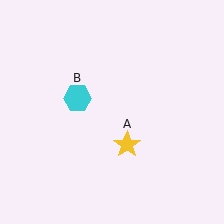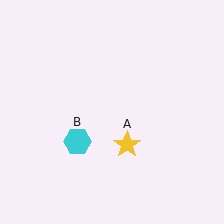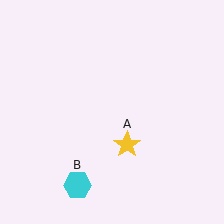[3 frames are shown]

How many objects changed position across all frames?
1 object changed position: cyan hexagon (object B).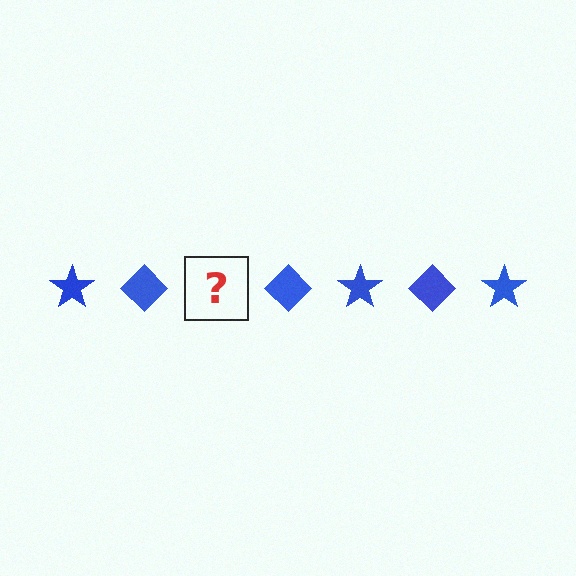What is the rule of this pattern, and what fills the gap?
The rule is that the pattern cycles through star, diamond shapes in blue. The gap should be filled with a blue star.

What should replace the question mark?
The question mark should be replaced with a blue star.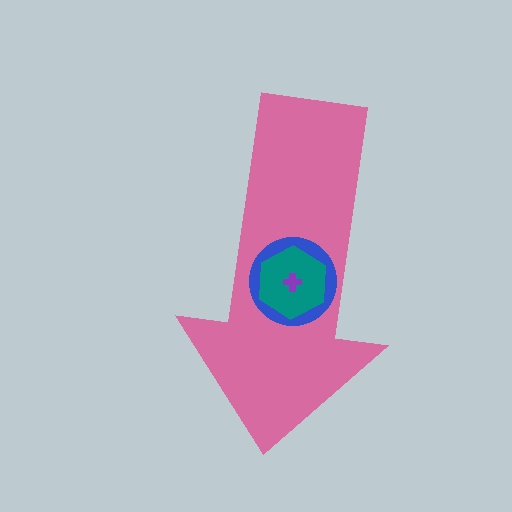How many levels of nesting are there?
4.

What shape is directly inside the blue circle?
The teal hexagon.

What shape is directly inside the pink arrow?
The blue circle.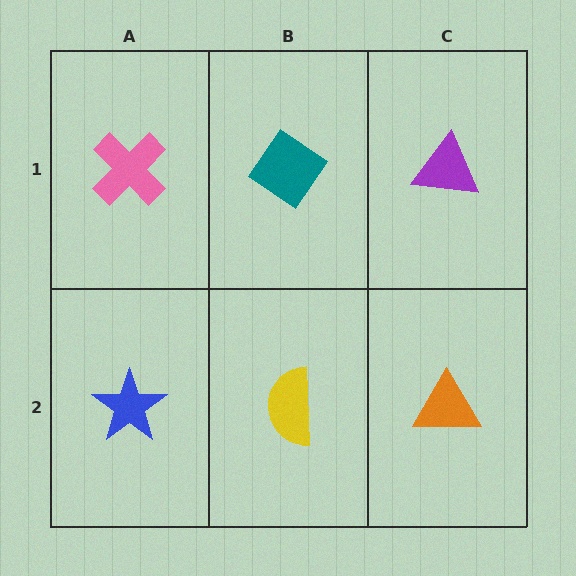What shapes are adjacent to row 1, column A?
A blue star (row 2, column A), a teal diamond (row 1, column B).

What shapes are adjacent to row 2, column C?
A purple triangle (row 1, column C), a yellow semicircle (row 2, column B).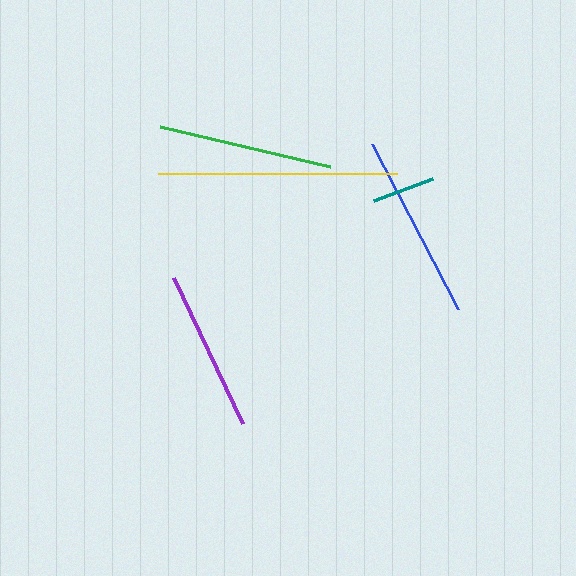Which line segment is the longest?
The yellow line is the longest at approximately 239 pixels.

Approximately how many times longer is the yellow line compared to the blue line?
The yellow line is approximately 1.3 times the length of the blue line.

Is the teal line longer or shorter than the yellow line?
The yellow line is longer than the teal line.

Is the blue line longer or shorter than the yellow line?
The yellow line is longer than the blue line.